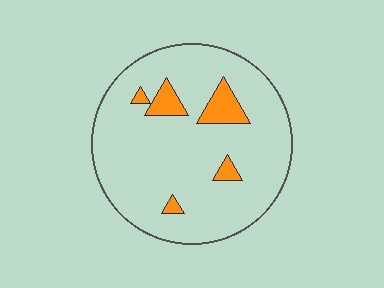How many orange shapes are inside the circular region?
5.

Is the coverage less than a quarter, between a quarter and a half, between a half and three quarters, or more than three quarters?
Less than a quarter.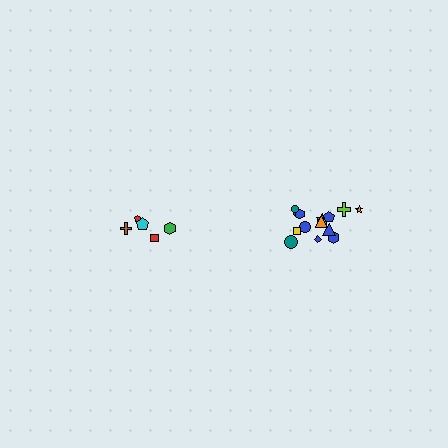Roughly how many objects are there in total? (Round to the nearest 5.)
Roughly 20 objects in total.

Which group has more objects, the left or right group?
The right group.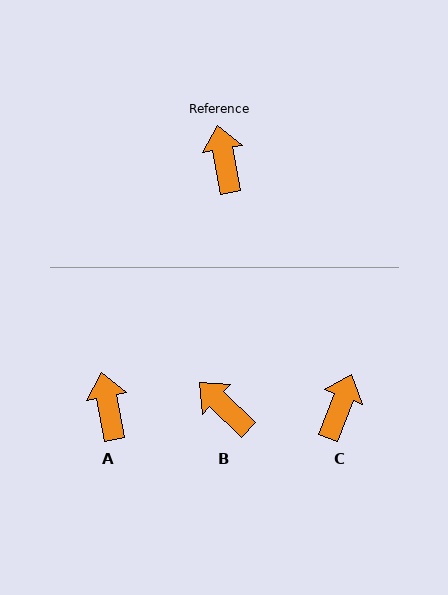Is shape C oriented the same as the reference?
No, it is off by about 31 degrees.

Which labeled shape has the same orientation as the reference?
A.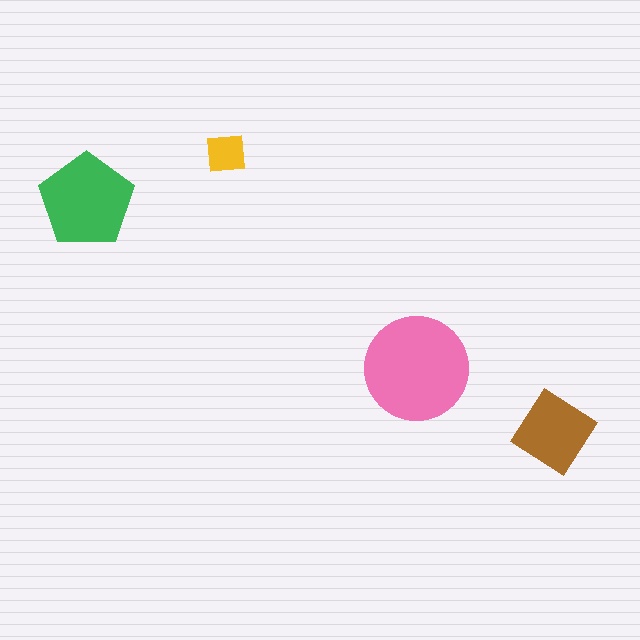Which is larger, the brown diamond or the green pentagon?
The green pentagon.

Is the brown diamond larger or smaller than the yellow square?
Larger.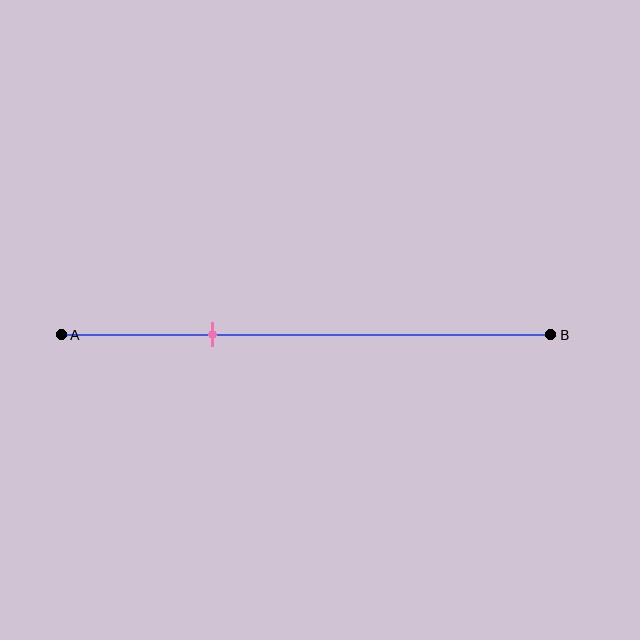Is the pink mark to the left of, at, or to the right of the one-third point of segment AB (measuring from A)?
The pink mark is approximately at the one-third point of segment AB.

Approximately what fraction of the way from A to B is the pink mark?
The pink mark is approximately 30% of the way from A to B.